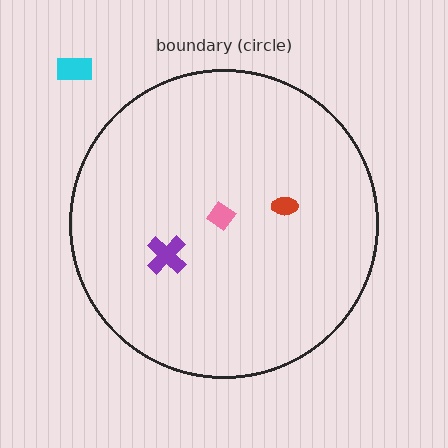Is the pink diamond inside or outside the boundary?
Inside.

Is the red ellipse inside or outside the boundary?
Inside.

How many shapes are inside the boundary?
3 inside, 1 outside.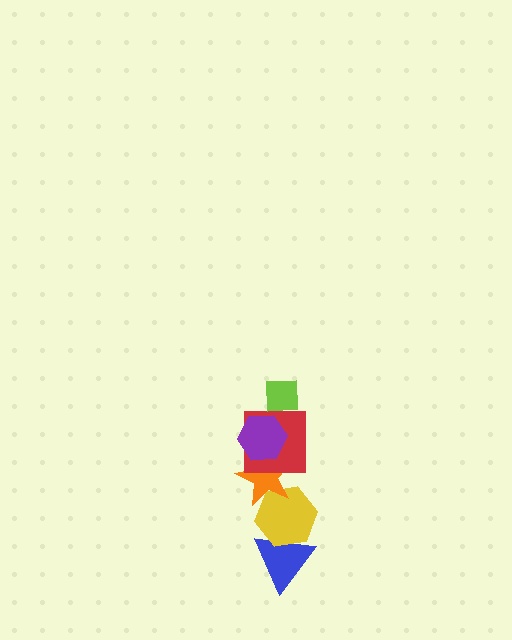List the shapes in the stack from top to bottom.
From top to bottom: the lime square, the purple hexagon, the red square, the orange star, the yellow hexagon, the blue triangle.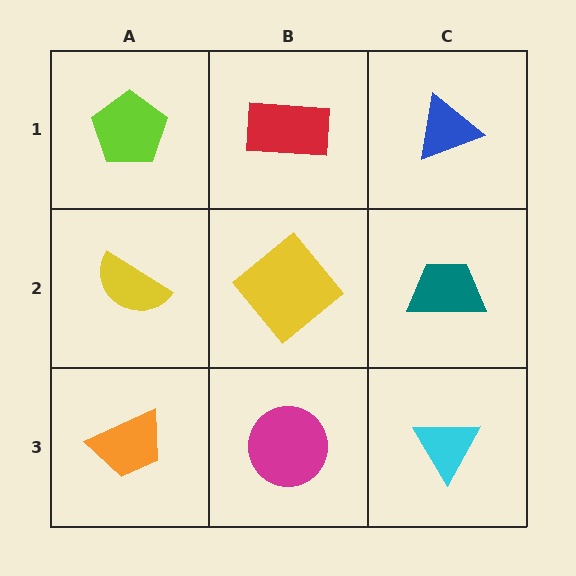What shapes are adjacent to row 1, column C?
A teal trapezoid (row 2, column C), a red rectangle (row 1, column B).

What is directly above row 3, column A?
A yellow semicircle.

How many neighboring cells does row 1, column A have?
2.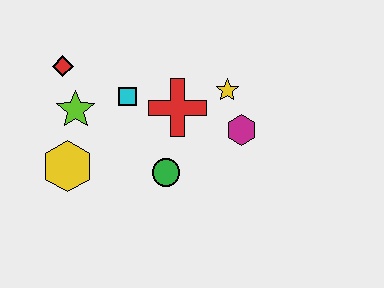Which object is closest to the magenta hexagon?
The yellow star is closest to the magenta hexagon.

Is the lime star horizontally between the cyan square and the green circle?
No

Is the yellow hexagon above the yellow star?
No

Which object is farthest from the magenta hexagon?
The red diamond is farthest from the magenta hexagon.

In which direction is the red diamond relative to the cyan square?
The red diamond is to the left of the cyan square.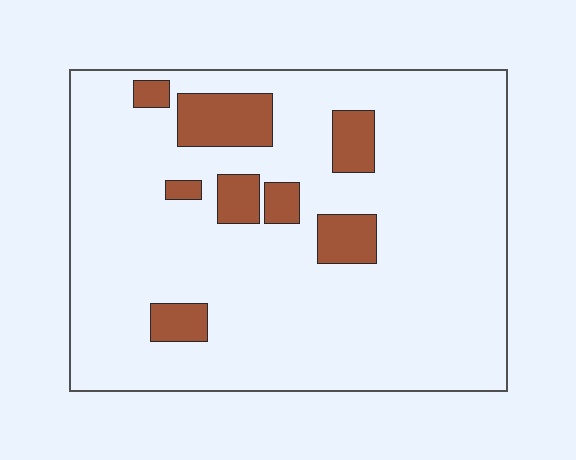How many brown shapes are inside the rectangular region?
8.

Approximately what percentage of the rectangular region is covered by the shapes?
Approximately 15%.